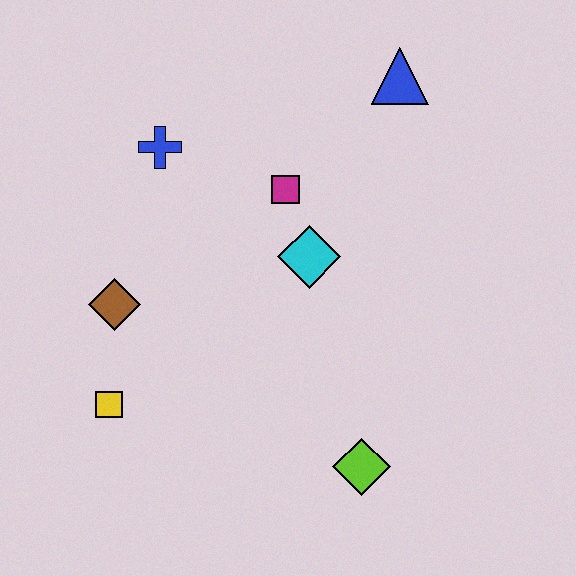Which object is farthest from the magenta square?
The lime diamond is farthest from the magenta square.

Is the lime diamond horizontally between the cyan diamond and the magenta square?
No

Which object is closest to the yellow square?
The brown diamond is closest to the yellow square.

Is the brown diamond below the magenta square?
Yes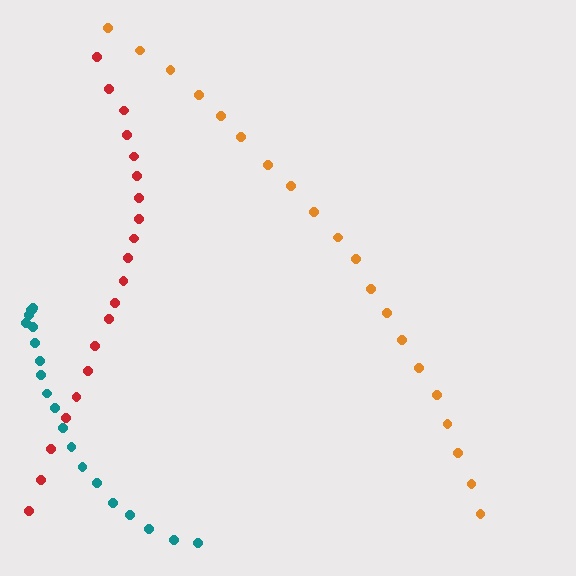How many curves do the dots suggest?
There are 3 distinct paths.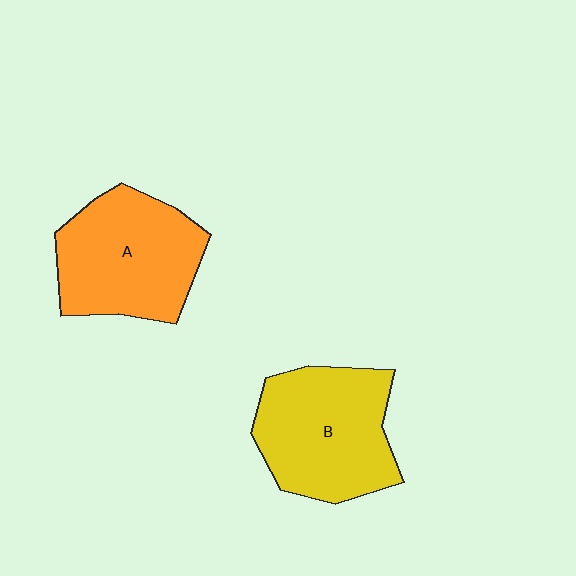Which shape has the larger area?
Shape B (yellow).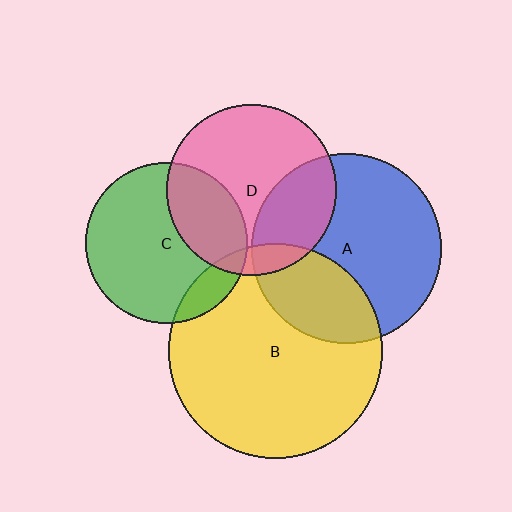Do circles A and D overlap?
Yes.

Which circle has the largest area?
Circle B (yellow).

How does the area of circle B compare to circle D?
Approximately 1.6 times.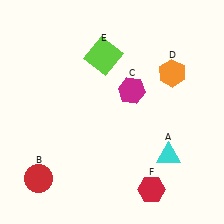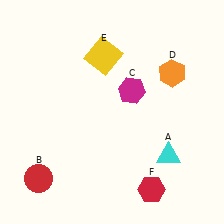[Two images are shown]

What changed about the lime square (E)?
In Image 1, E is lime. In Image 2, it changed to yellow.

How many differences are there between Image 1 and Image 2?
There is 1 difference between the two images.